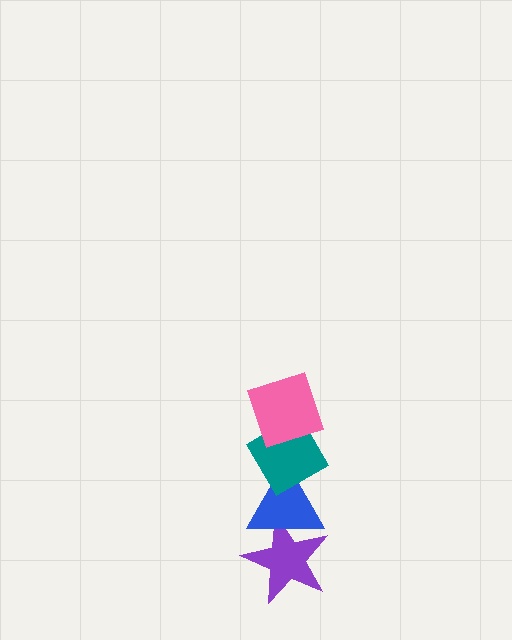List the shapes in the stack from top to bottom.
From top to bottom: the pink diamond, the teal diamond, the blue triangle, the purple star.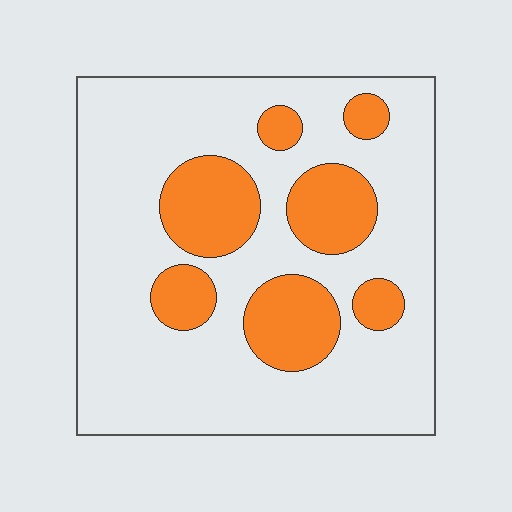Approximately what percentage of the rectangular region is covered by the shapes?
Approximately 25%.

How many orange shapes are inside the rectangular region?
7.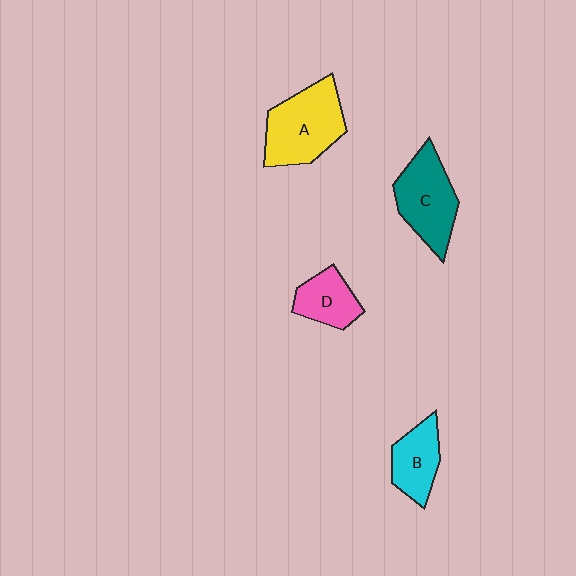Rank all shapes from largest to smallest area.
From largest to smallest: A (yellow), C (teal), B (cyan), D (pink).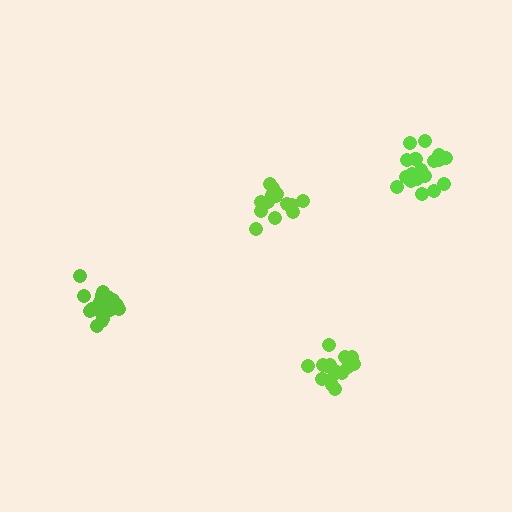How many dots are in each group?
Group 1: 16 dots, Group 2: 18 dots, Group 3: 15 dots, Group 4: 18 dots (67 total).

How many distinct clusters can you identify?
There are 4 distinct clusters.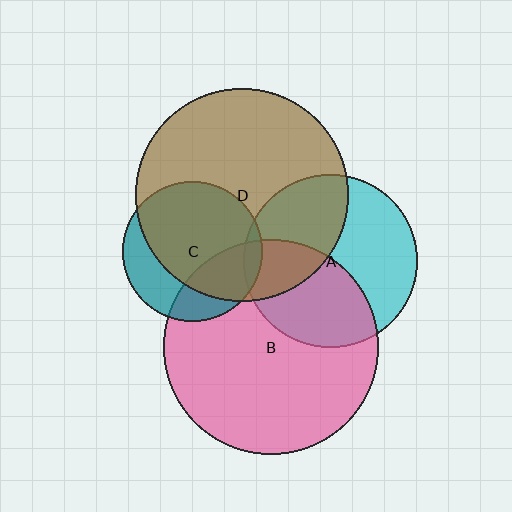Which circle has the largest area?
Circle B (pink).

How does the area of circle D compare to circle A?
Approximately 1.5 times.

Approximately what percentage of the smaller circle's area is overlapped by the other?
Approximately 30%.